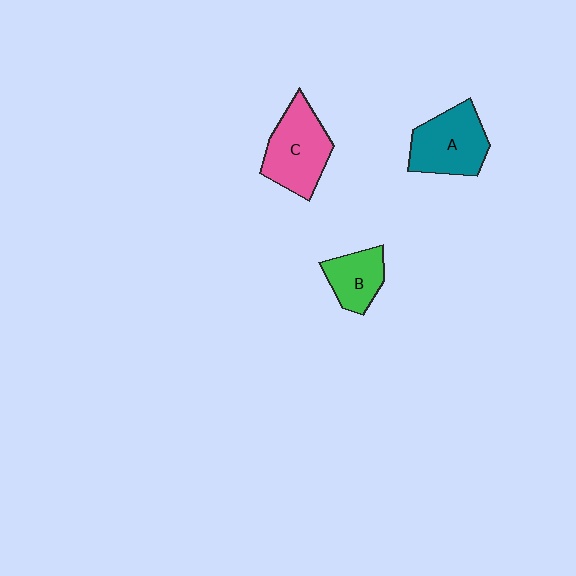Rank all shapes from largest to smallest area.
From largest to smallest: C (pink), A (teal), B (green).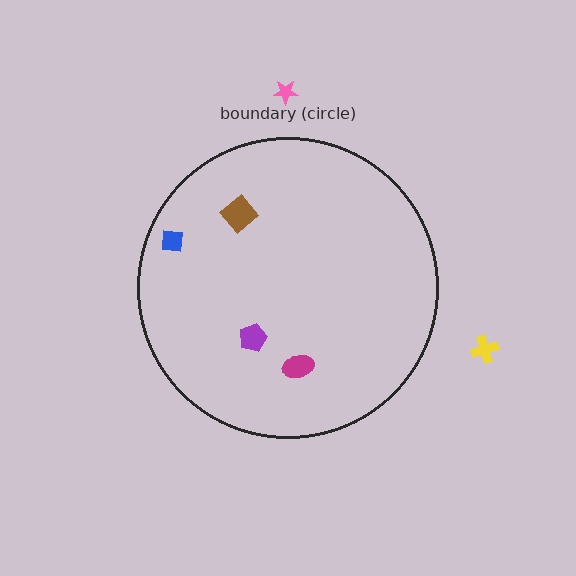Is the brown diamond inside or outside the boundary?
Inside.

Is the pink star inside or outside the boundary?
Outside.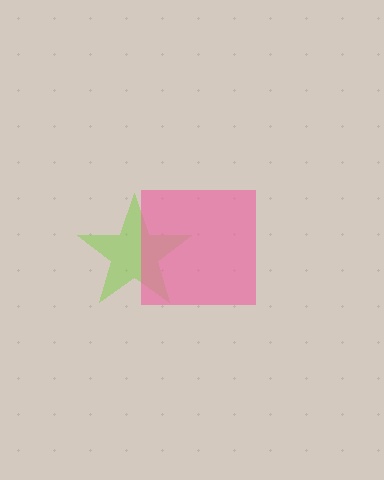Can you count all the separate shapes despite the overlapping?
Yes, there are 2 separate shapes.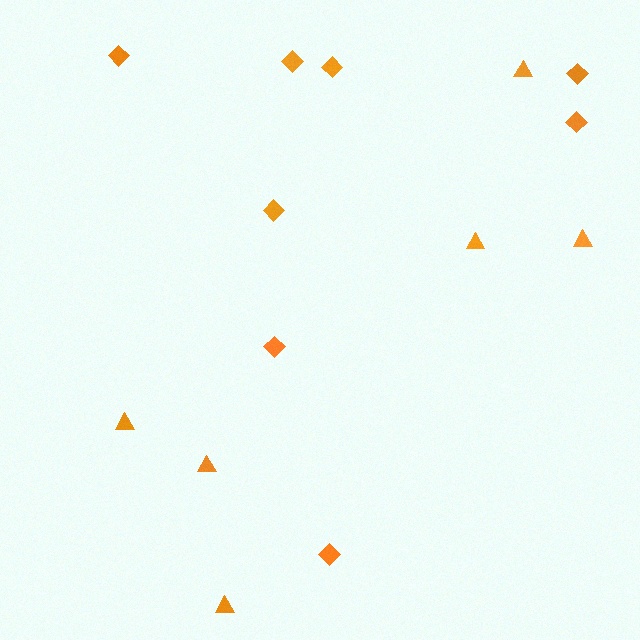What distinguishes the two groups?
There are 2 groups: one group of diamonds (8) and one group of triangles (6).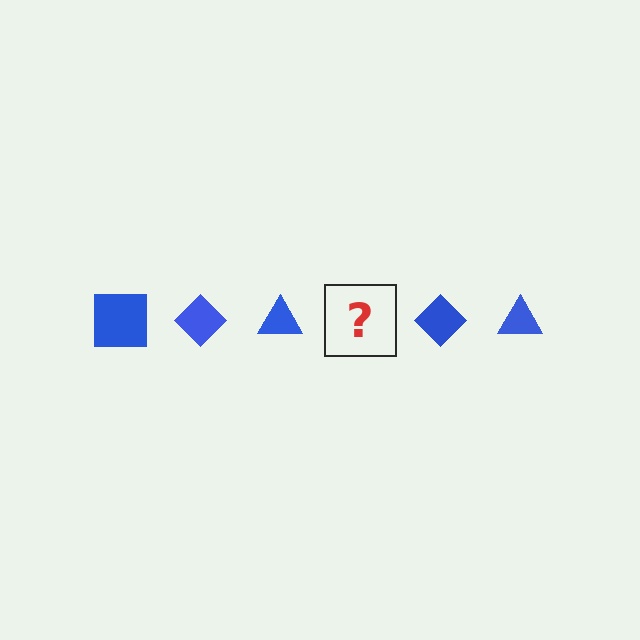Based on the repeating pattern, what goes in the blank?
The blank should be a blue square.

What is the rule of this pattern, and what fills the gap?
The rule is that the pattern cycles through square, diamond, triangle shapes in blue. The gap should be filled with a blue square.